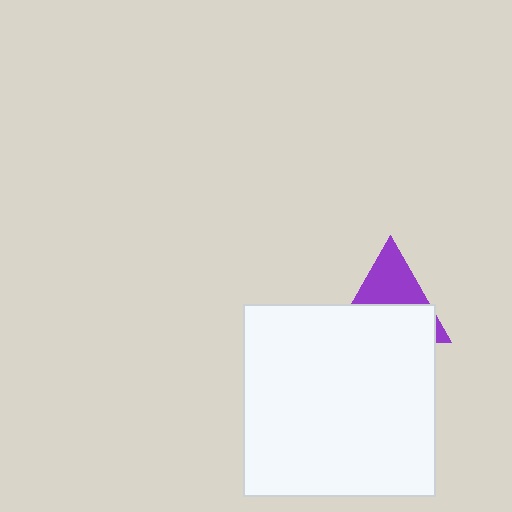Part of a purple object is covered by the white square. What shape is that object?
It is a triangle.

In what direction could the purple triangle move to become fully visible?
The purple triangle could move up. That would shift it out from behind the white square entirely.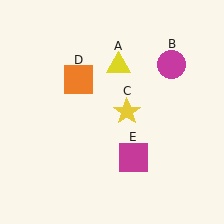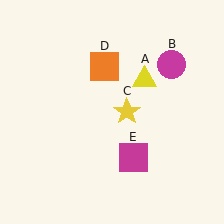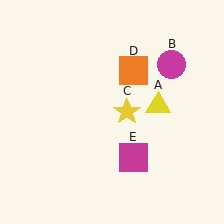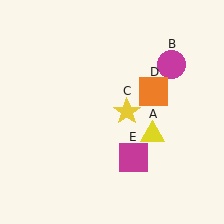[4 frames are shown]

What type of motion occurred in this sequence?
The yellow triangle (object A), orange square (object D) rotated clockwise around the center of the scene.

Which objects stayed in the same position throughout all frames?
Magenta circle (object B) and yellow star (object C) and magenta square (object E) remained stationary.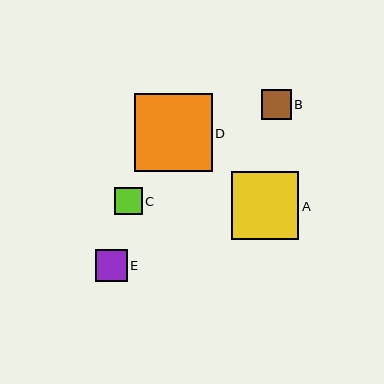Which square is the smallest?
Square C is the smallest with a size of approximately 27 pixels.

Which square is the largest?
Square D is the largest with a size of approximately 78 pixels.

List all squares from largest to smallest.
From largest to smallest: D, A, E, B, C.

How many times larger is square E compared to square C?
Square E is approximately 1.2 times the size of square C.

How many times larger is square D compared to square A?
Square D is approximately 1.2 times the size of square A.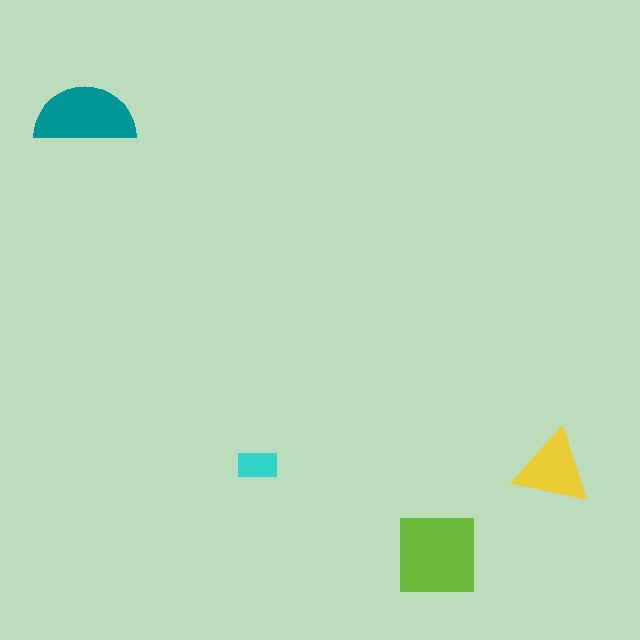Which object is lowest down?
The lime square is bottommost.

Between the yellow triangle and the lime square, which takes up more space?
The lime square.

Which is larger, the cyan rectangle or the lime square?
The lime square.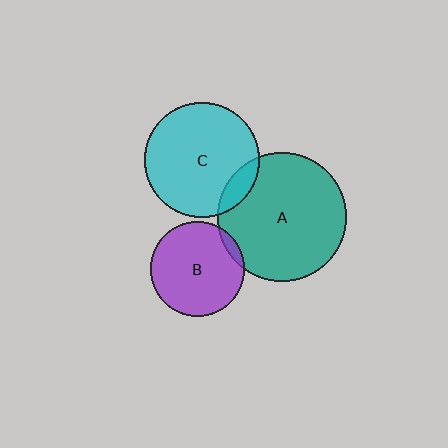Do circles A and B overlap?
Yes.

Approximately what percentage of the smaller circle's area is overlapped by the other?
Approximately 5%.